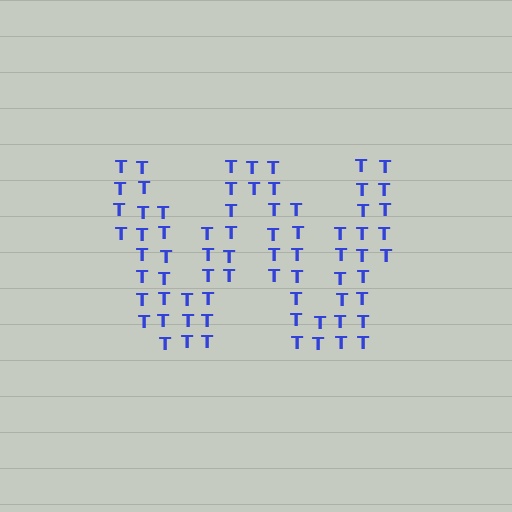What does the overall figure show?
The overall figure shows the letter W.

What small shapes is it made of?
It is made of small letter T's.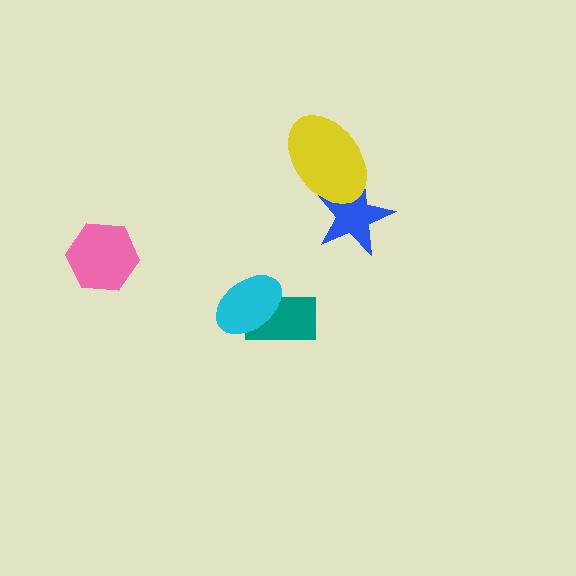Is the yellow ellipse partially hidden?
No, no other shape covers it.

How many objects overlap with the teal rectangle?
1 object overlaps with the teal rectangle.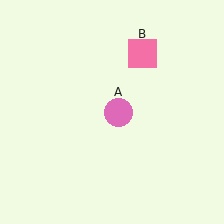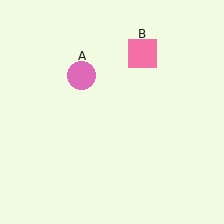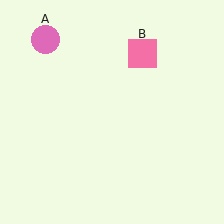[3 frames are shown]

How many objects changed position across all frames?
1 object changed position: pink circle (object A).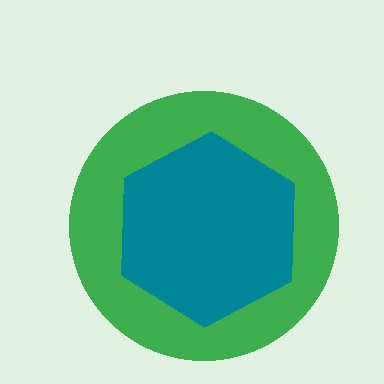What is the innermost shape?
The teal hexagon.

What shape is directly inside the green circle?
The teal hexagon.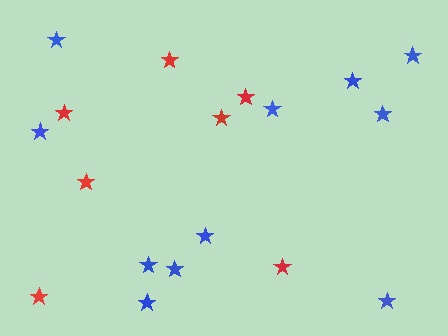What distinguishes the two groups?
There are 2 groups: one group of red stars (7) and one group of blue stars (11).